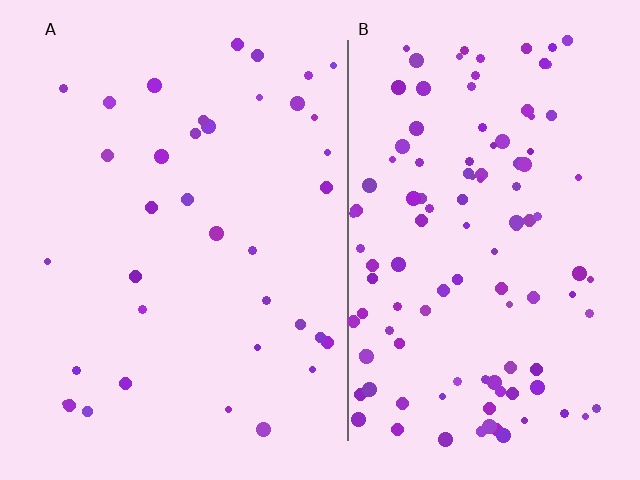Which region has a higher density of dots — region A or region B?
B (the right).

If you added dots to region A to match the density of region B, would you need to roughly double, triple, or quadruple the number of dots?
Approximately triple.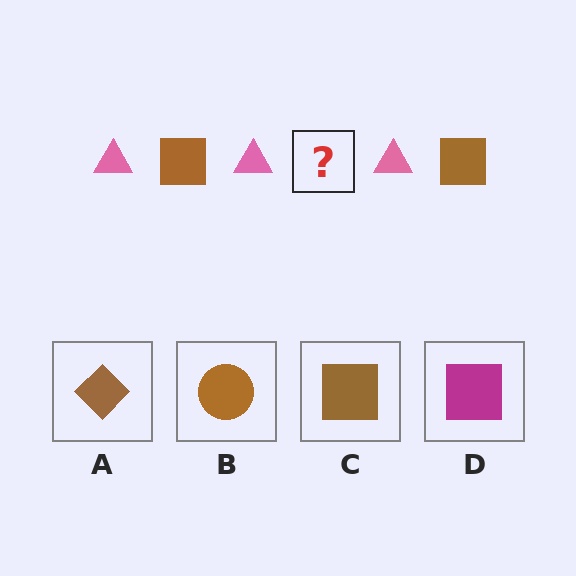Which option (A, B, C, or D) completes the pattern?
C.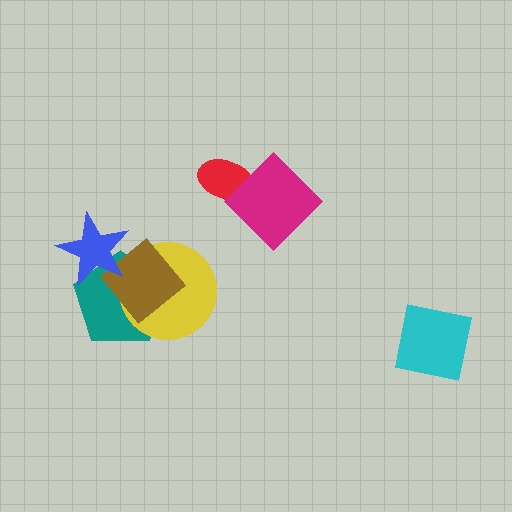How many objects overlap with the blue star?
2 objects overlap with the blue star.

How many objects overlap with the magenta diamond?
1 object overlaps with the magenta diamond.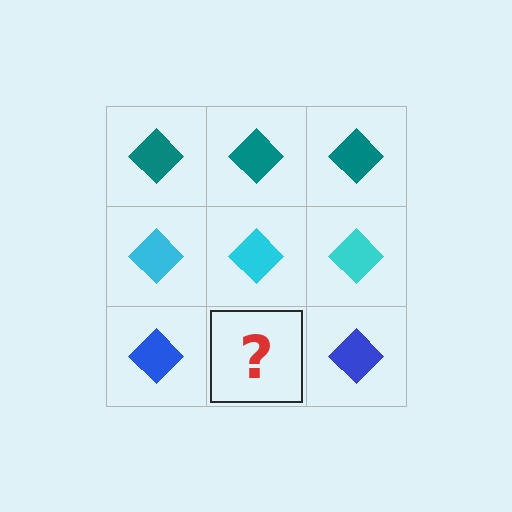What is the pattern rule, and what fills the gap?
The rule is that each row has a consistent color. The gap should be filled with a blue diamond.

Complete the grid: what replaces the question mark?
The question mark should be replaced with a blue diamond.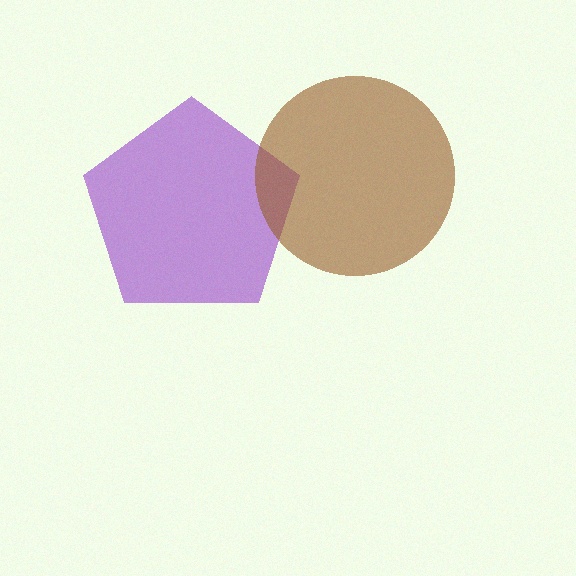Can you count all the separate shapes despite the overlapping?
Yes, there are 2 separate shapes.